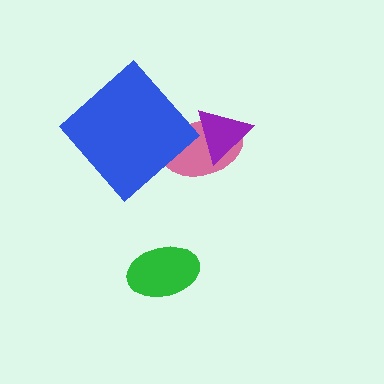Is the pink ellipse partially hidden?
Yes, it is partially covered by another shape.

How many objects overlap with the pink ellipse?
2 objects overlap with the pink ellipse.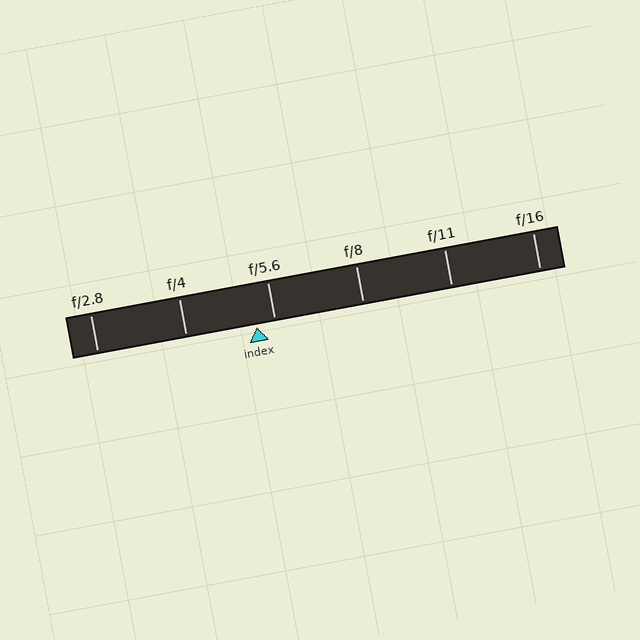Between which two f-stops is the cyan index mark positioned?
The index mark is between f/4 and f/5.6.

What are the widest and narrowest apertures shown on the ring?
The widest aperture shown is f/2.8 and the narrowest is f/16.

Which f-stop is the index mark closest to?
The index mark is closest to f/5.6.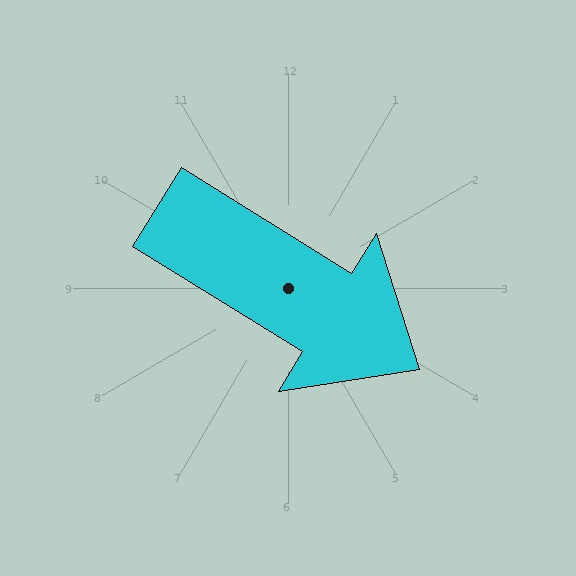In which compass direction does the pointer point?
Southeast.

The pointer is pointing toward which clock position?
Roughly 4 o'clock.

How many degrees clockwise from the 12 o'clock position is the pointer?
Approximately 122 degrees.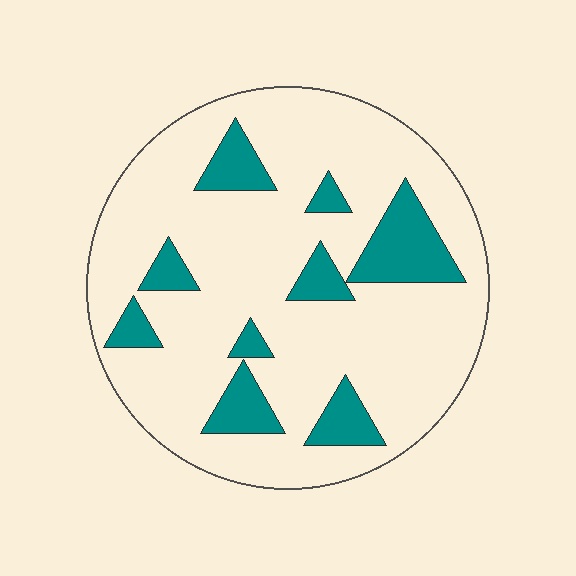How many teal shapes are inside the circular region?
9.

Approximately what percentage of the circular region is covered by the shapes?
Approximately 20%.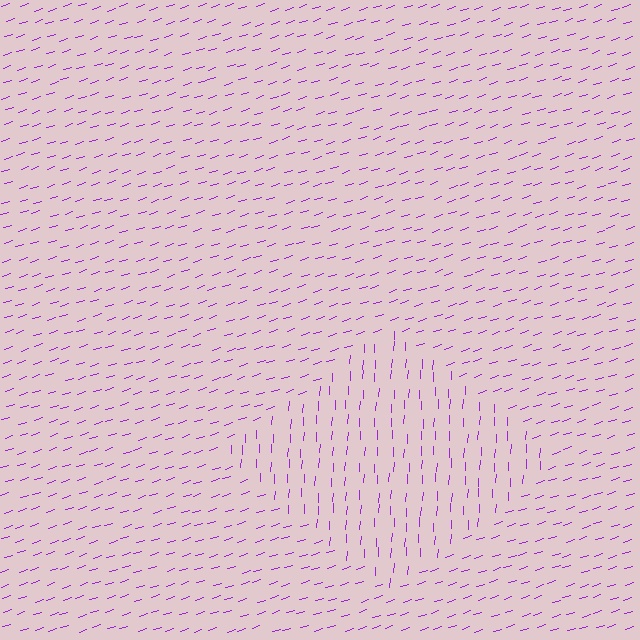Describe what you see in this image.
The image is filled with small purple line segments. A diamond region in the image has lines oriented differently from the surrounding lines, creating a visible texture boundary.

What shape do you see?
I see a diamond.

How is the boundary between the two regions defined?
The boundary is defined purely by a change in line orientation (approximately 69 degrees difference). All lines are the same color and thickness.